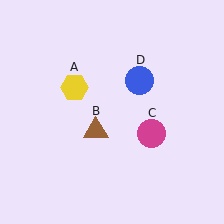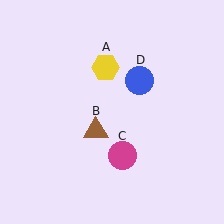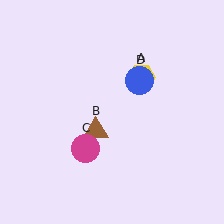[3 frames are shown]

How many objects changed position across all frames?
2 objects changed position: yellow hexagon (object A), magenta circle (object C).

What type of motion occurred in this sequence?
The yellow hexagon (object A), magenta circle (object C) rotated clockwise around the center of the scene.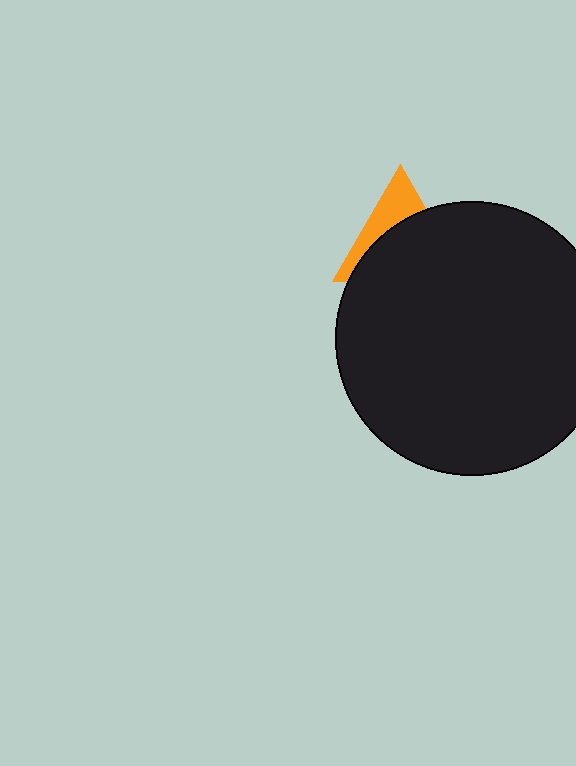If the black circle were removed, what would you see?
You would see the complete orange triangle.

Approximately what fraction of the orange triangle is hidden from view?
Roughly 64% of the orange triangle is hidden behind the black circle.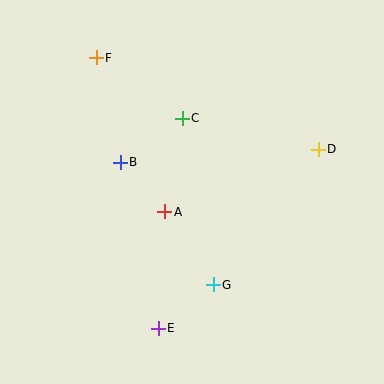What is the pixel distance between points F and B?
The distance between F and B is 107 pixels.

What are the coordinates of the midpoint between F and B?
The midpoint between F and B is at (108, 110).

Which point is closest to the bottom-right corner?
Point G is closest to the bottom-right corner.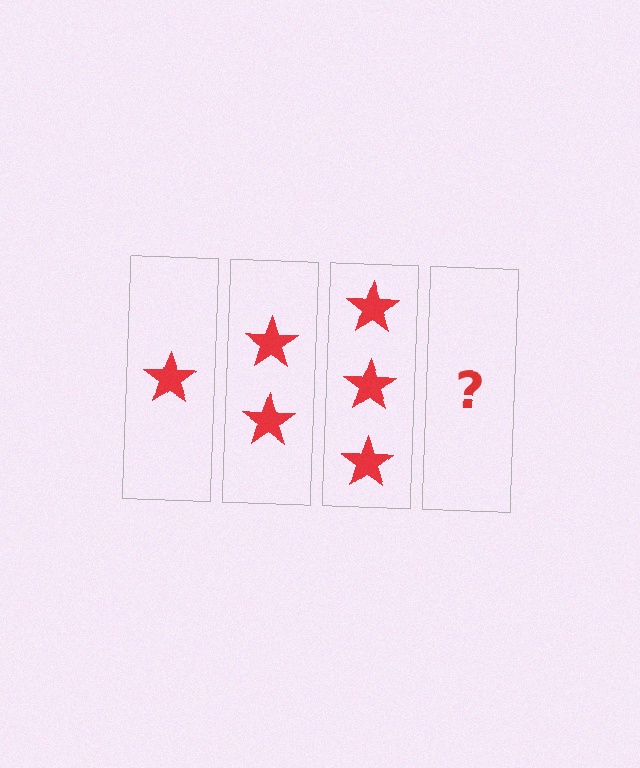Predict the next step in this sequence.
The next step is 4 stars.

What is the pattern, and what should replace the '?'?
The pattern is that each step adds one more star. The '?' should be 4 stars.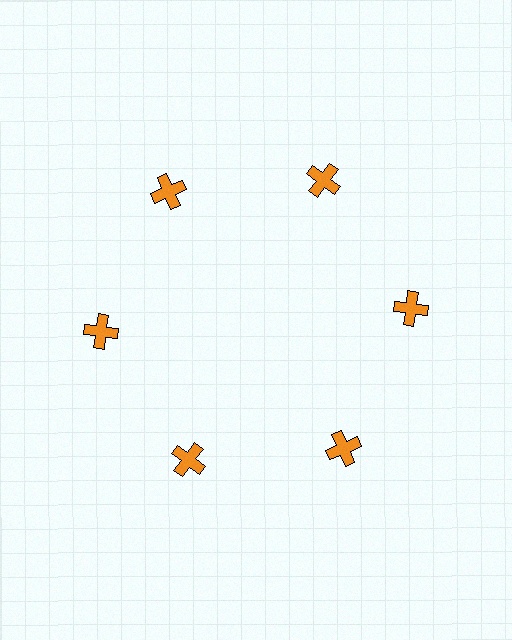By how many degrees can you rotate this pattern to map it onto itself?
The pattern maps onto itself every 60 degrees of rotation.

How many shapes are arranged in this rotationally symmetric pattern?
There are 6 shapes, arranged in 6 groups of 1.